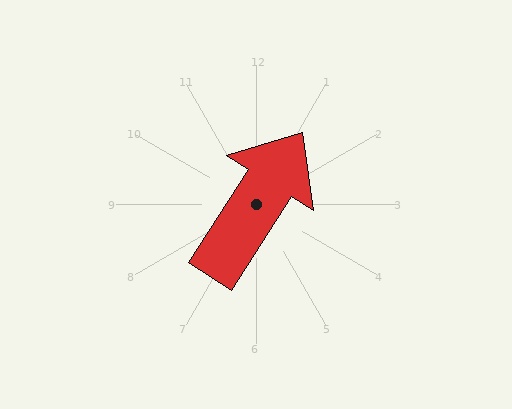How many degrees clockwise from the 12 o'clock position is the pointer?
Approximately 33 degrees.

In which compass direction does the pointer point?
Northeast.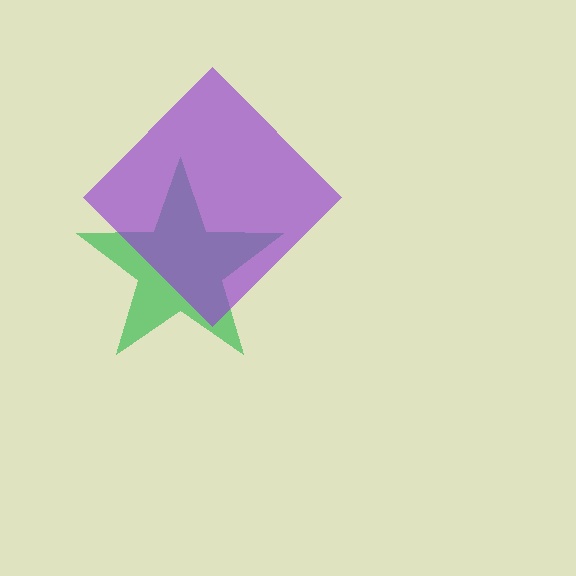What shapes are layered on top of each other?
The layered shapes are: a green star, a purple diamond.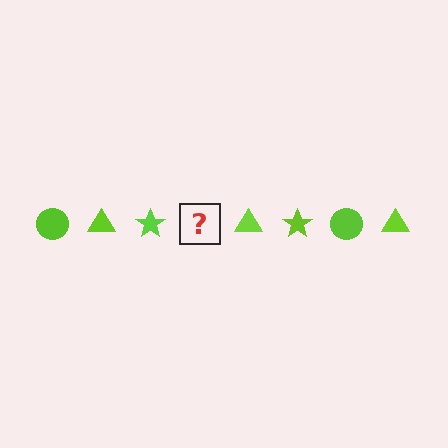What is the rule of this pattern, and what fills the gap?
The rule is that the pattern cycles through circle, triangle, star shapes in lime. The gap should be filled with a lime circle.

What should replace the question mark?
The question mark should be replaced with a lime circle.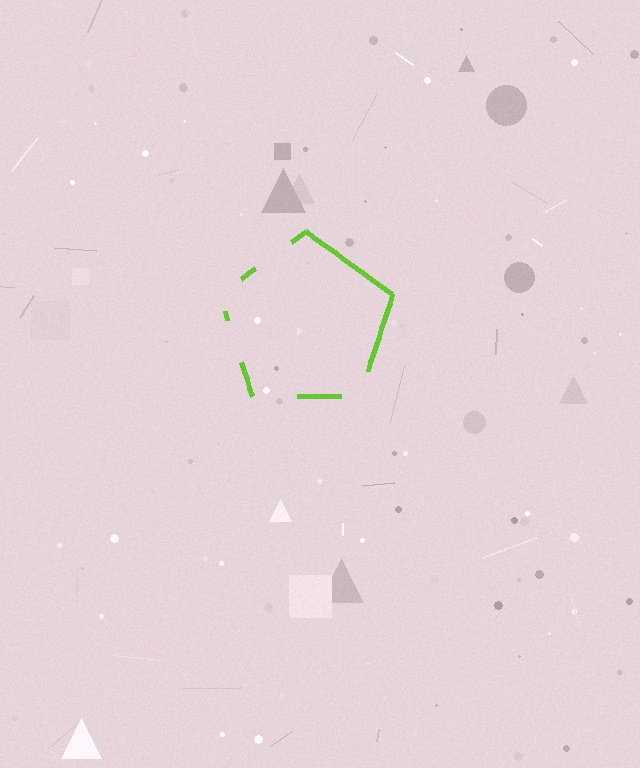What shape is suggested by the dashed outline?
The dashed outline suggests a pentagon.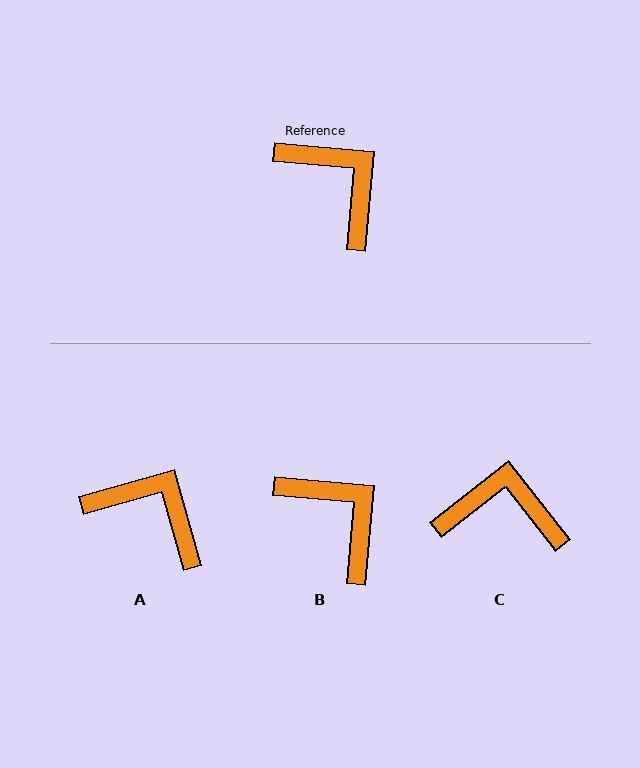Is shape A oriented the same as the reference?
No, it is off by about 21 degrees.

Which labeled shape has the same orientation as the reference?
B.